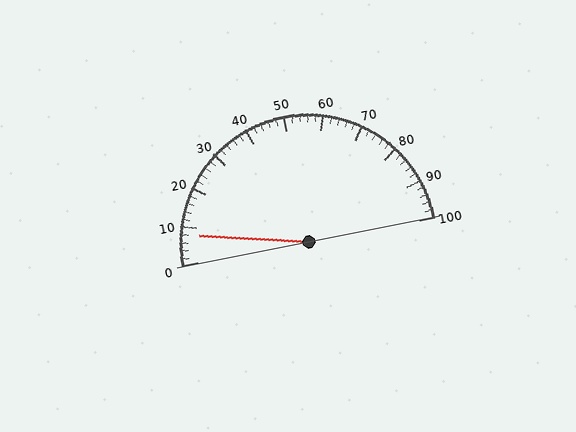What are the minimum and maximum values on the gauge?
The gauge ranges from 0 to 100.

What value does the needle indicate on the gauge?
The needle indicates approximately 8.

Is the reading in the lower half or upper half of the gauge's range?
The reading is in the lower half of the range (0 to 100).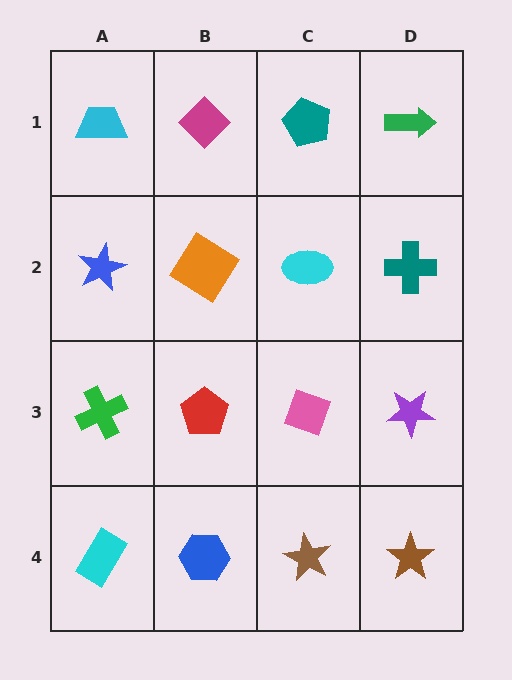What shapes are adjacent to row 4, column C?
A pink diamond (row 3, column C), a blue hexagon (row 4, column B), a brown star (row 4, column D).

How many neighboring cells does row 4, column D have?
2.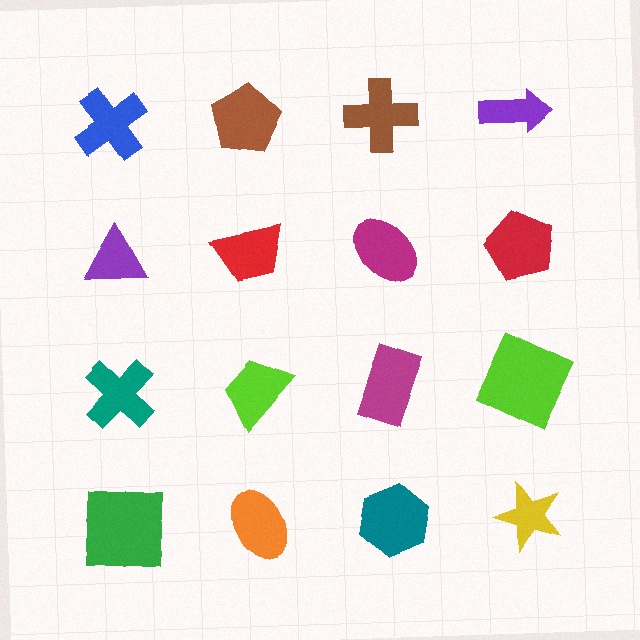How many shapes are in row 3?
4 shapes.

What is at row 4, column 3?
A teal hexagon.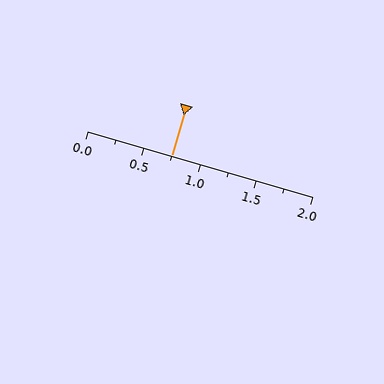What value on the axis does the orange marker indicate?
The marker indicates approximately 0.75.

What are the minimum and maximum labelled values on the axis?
The axis runs from 0.0 to 2.0.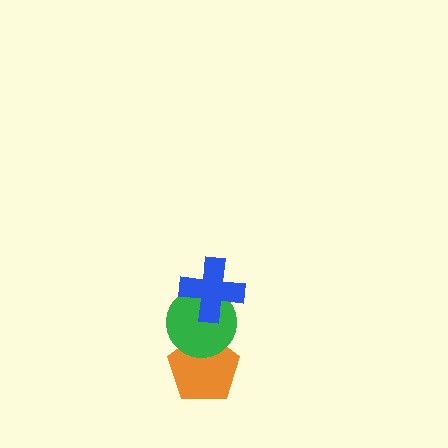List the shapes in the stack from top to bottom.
From top to bottom: the blue cross, the green circle, the orange pentagon.